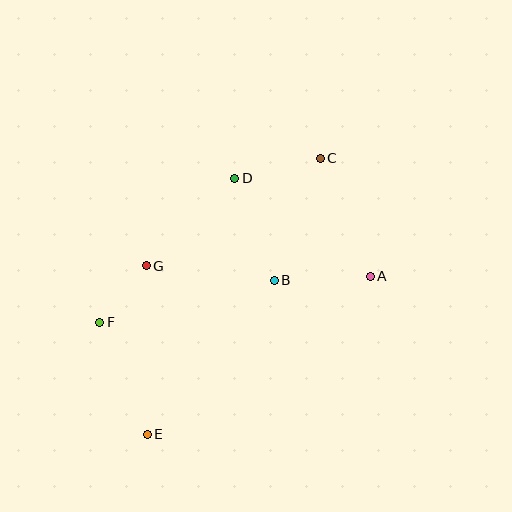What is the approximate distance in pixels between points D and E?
The distance between D and E is approximately 270 pixels.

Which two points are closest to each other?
Points F and G are closest to each other.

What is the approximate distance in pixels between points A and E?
The distance between A and E is approximately 274 pixels.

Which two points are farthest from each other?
Points C and E are farthest from each other.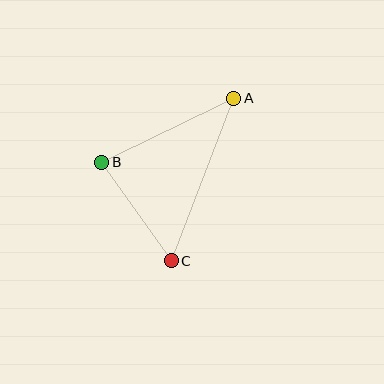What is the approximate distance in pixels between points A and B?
The distance between A and B is approximately 147 pixels.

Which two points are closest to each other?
Points B and C are closest to each other.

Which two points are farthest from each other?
Points A and C are farthest from each other.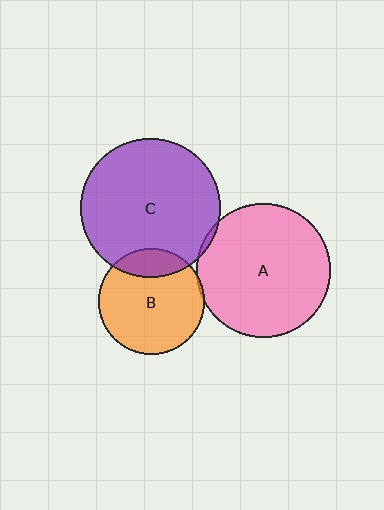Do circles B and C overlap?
Yes.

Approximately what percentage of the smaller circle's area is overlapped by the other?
Approximately 20%.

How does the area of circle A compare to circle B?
Approximately 1.6 times.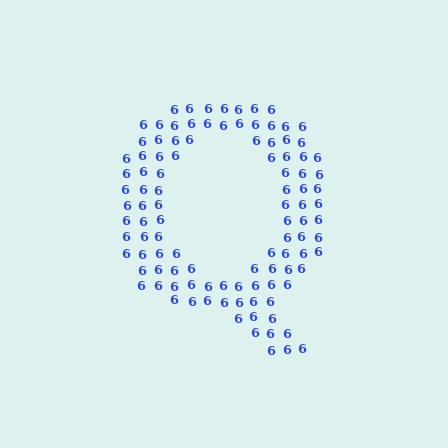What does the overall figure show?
The overall figure shows the letter Q.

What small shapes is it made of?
It is made of small digit 6's.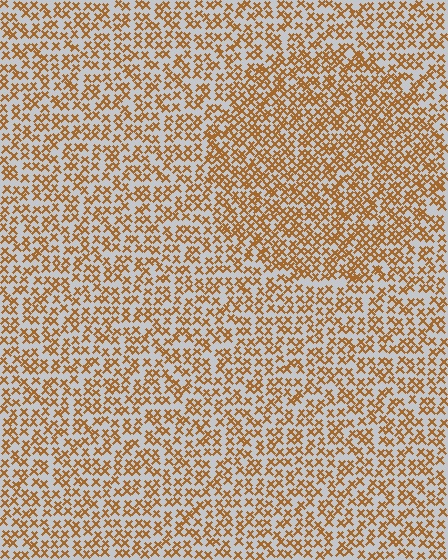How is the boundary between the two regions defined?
The boundary is defined by a change in element density (approximately 1.5x ratio). All elements are the same color, size, and shape.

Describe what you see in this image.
The image contains small brown elements arranged at two different densities. A circle-shaped region is visible where the elements are more densely packed than the surrounding area.